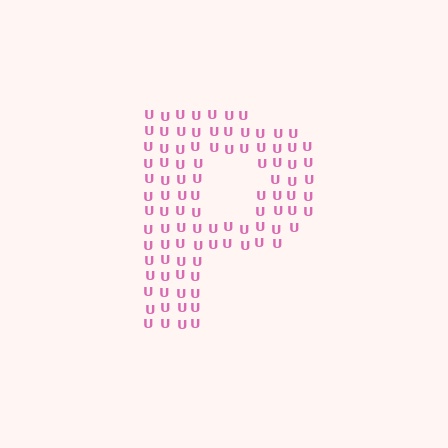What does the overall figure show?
The overall figure shows the letter P.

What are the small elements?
The small elements are letter U's.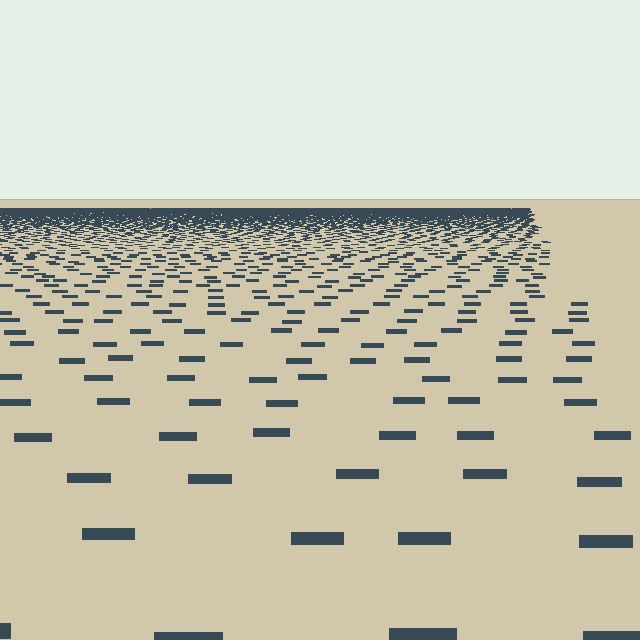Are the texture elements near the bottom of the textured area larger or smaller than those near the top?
Larger. Near the bottom, elements are closer to the viewer and appear at a bigger on-screen size.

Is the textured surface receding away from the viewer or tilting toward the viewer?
The surface is receding away from the viewer. Texture elements get smaller and denser toward the top.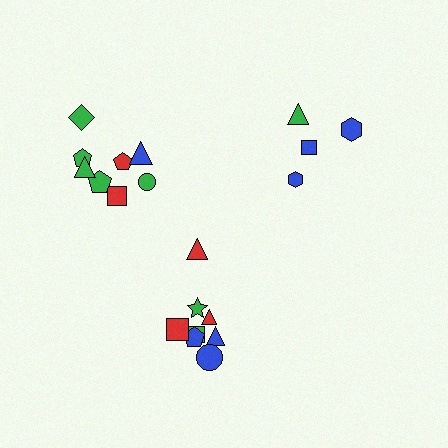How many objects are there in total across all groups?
There are 20 objects.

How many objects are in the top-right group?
There are 4 objects.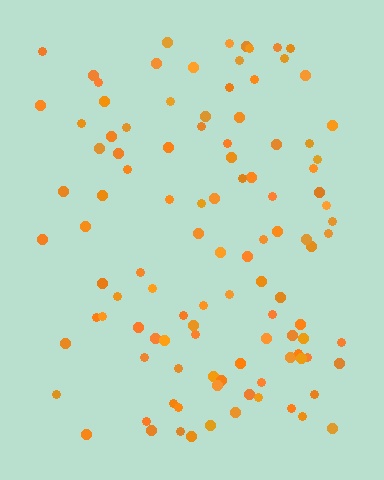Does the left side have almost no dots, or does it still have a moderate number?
Still a moderate number, just noticeably fewer than the right.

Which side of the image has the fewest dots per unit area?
The left.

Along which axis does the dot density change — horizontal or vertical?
Horizontal.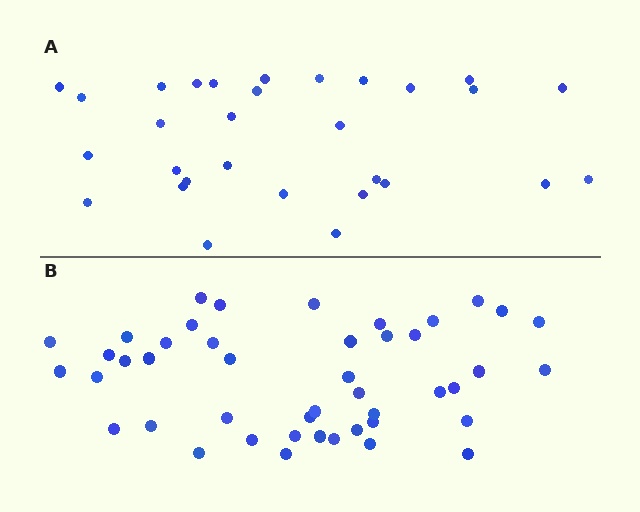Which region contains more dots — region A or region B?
Region B (the bottom region) has more dots.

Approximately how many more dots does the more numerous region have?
Region B has approximately 15 more dots than region A.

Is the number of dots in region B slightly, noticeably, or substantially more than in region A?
Region B has substantially more. The ratio is roughly 1.5 to 1.